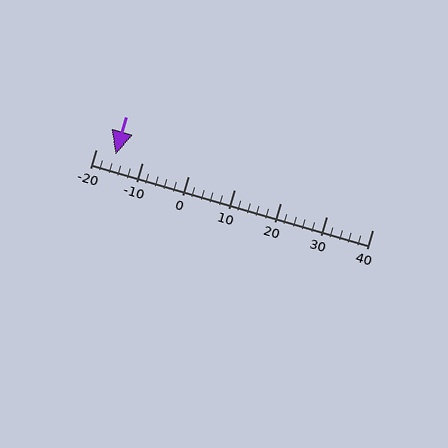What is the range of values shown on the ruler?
The ruler shows values from -20 to 40.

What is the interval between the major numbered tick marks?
The major tick marks are spaced 10 units apart.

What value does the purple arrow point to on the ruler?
The purple arrow points to approximately -16.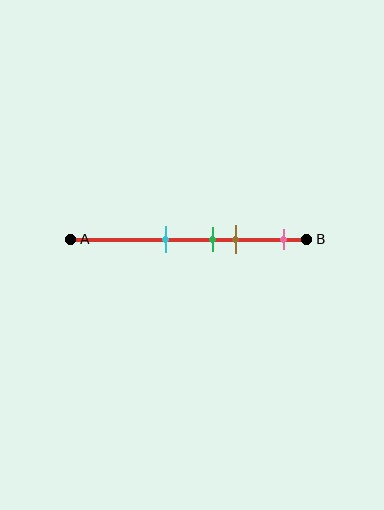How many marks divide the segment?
There are 4 marks dividing the segment.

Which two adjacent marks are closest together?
The green and brown marks are the closest adjacent pair.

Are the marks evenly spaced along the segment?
No, the marks are not evenly spaced.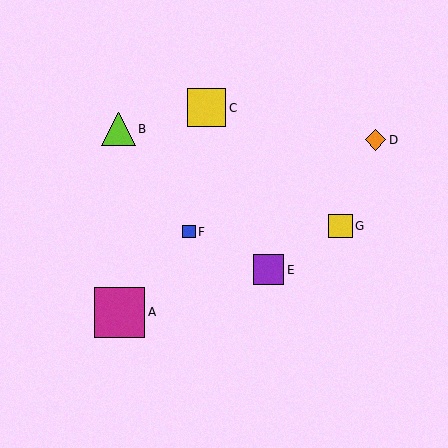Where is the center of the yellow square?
The center of the yellow square is at (207, 108).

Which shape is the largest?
The magenta square (labeled A) is the largest.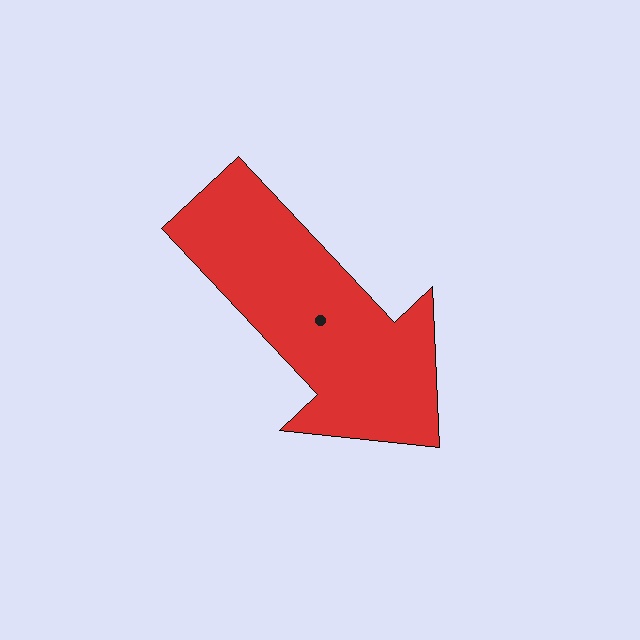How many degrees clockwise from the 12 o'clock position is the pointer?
Approximately 137 degrees.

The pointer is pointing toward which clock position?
Roughly 5 o'clock.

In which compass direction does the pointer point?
Southeast.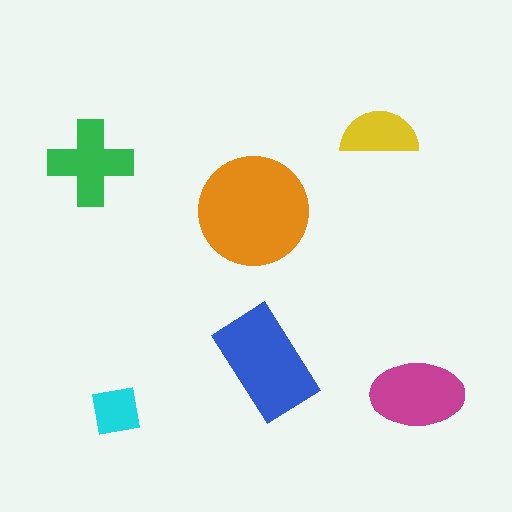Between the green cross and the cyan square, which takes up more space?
The green cross.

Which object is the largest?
The orange circle.